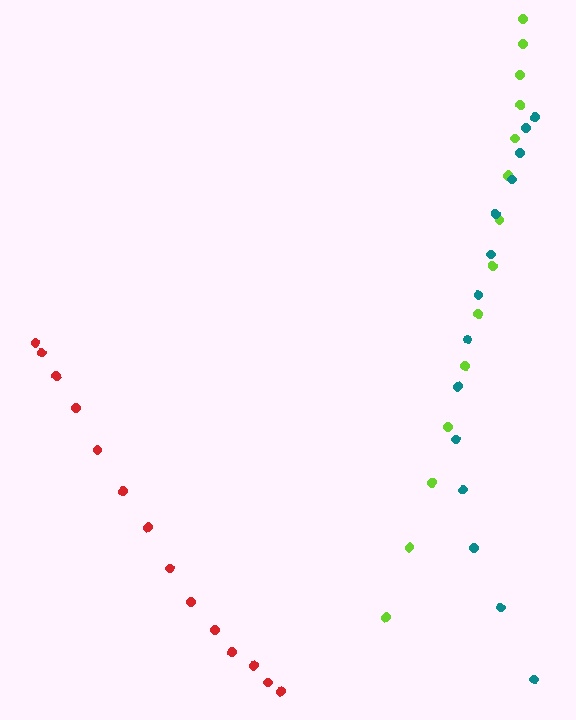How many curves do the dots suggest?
There are 3 distinct paths.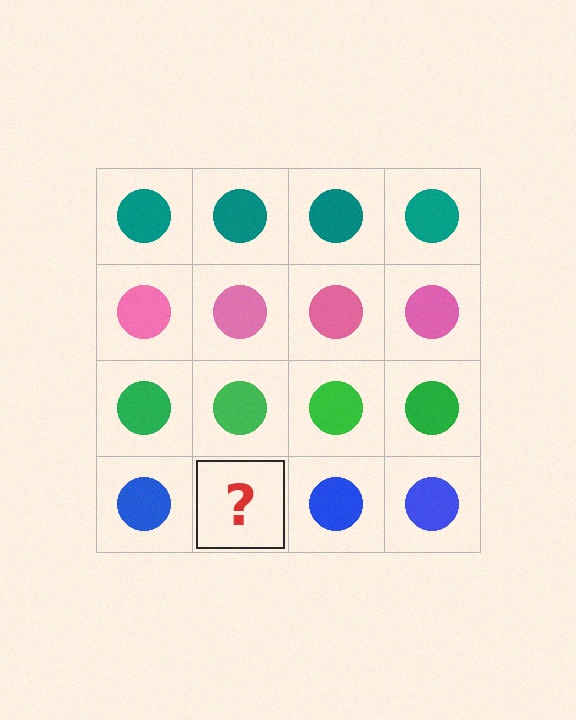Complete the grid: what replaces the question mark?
The question mark should be replaced with a blue circle.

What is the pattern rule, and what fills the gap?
The rule is that each row has a consistent color. The gap should be filled with a blue circle.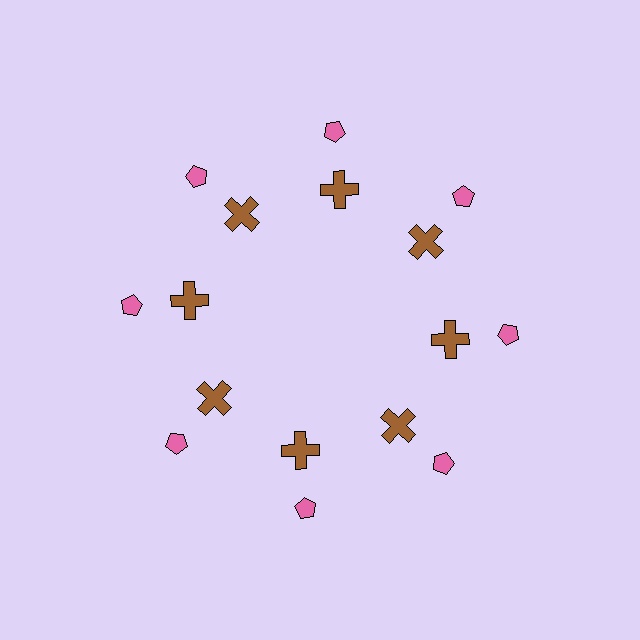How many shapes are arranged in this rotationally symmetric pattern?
There are 16 shapes, arranged in 8 groups of 2.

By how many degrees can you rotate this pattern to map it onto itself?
The pattern maps onto itself every 45 degrees of rotation.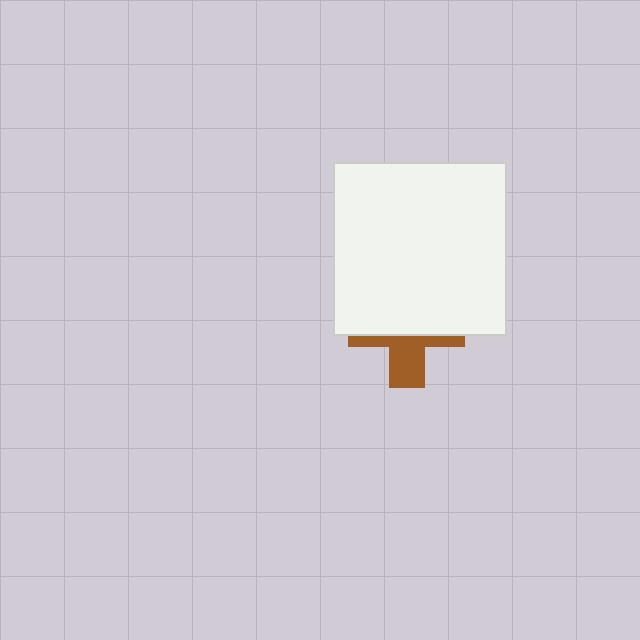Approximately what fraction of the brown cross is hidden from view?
Roughly 60% of the brown cross is hidden behind the white square.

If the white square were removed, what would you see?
You would see the complete brown cross.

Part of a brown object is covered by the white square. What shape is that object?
It is a cross.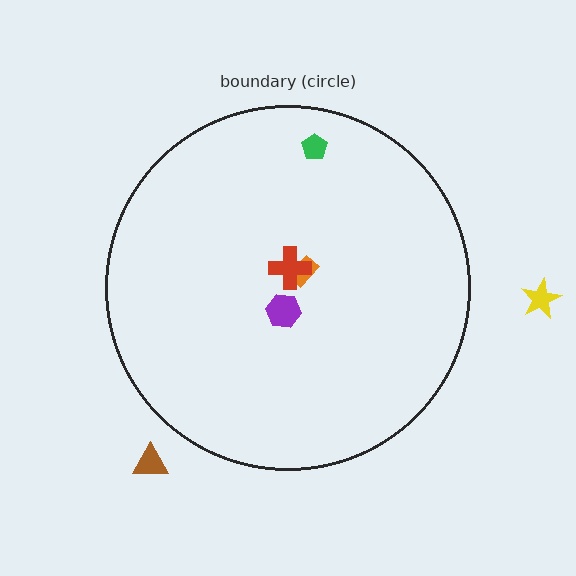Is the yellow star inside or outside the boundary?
Outside.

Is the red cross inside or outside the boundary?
Inside.